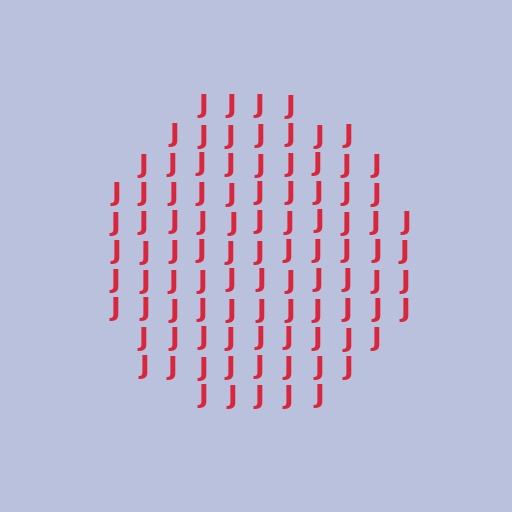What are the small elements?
The small elements are letter J's.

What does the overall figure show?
The overall figure shows a circle.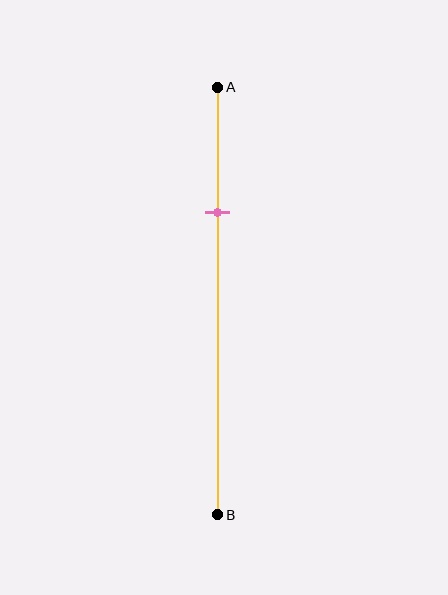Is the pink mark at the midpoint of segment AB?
No, the mark is at about 30% from A, not at the 50% midpoint.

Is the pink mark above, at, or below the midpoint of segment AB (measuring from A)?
The pink mark is above the midpoint of segment AB.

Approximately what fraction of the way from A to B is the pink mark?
The pink mark is approximately 30% of the way from A to B.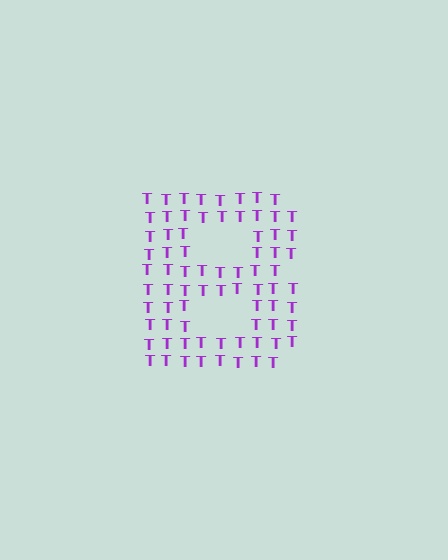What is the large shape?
The large shape is the letter B.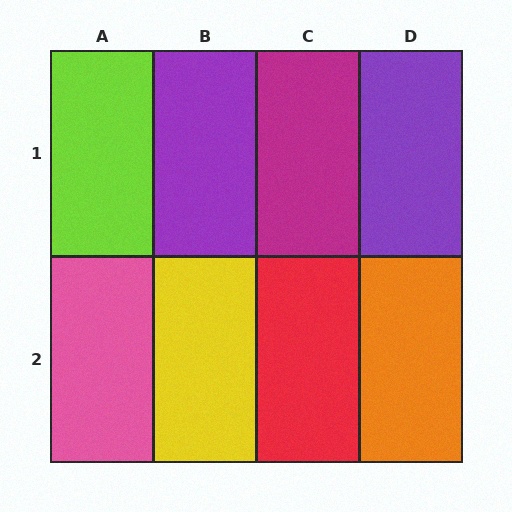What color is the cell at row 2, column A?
Pink.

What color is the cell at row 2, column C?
Red.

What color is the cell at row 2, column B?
Yellow.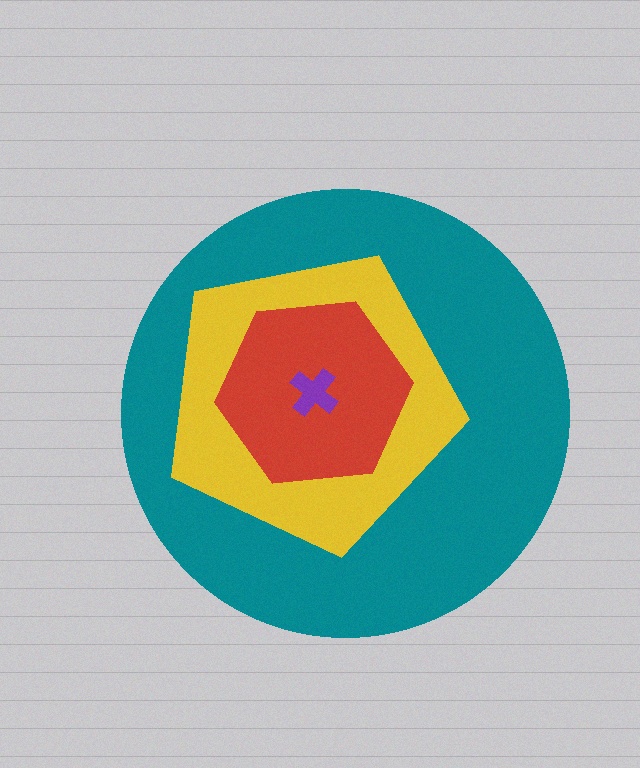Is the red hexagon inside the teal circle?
Yes.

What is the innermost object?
The purple cross.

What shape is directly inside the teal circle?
The yellow pentagon.